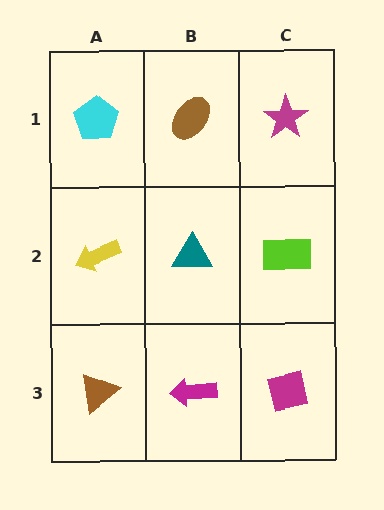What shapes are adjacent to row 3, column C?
A lime rectangle (row 2, column C), a magenta arrow (row 3, column B).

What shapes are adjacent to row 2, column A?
A cyan pentagon (row 1, column A), a brown triangle (row 3, column A), a teal triangle (row 2, column B).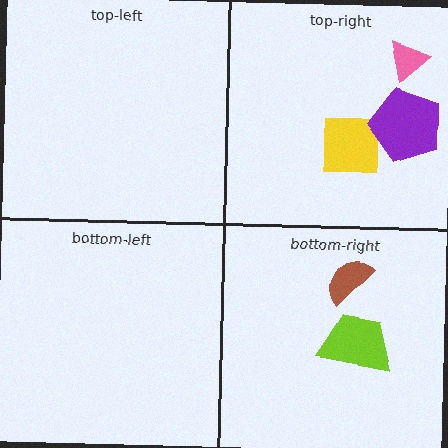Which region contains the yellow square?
The top-right region.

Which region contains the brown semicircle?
The bottom-right region.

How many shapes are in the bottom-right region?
2.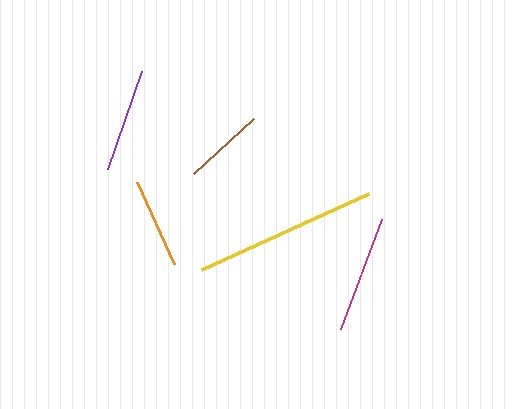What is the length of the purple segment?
The purple segment is approximately 103 pixels long.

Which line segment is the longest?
The yellow line is the longest at approximately 183 pixels.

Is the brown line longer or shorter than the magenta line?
The magenta line is longer than the brown line.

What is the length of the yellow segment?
The yellow segment is approximately 183 pixels long.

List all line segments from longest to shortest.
From longest to shortest: yellow, magenta, purple, orange, brown.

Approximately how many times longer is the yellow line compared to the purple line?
The yellow line is approximately 1.8 times the length of the purple line.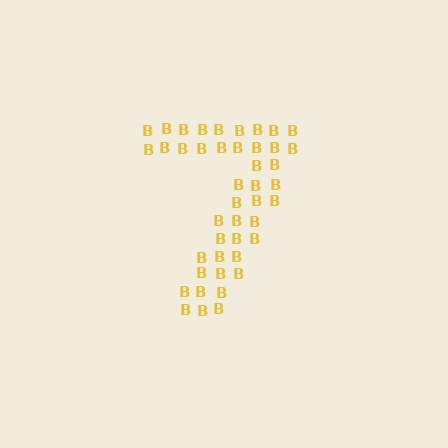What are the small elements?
The small elements are letter B's.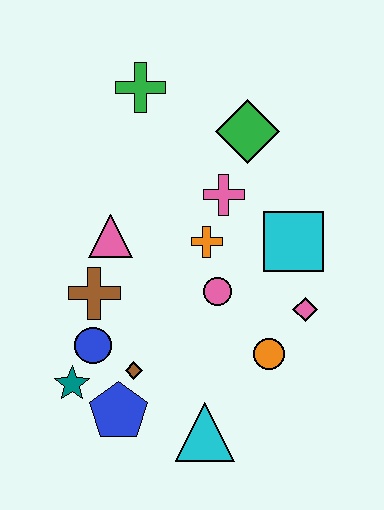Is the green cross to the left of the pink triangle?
No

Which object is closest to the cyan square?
The pink diamond is closest to the cyan square.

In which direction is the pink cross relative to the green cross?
The pink cross is below the green cross.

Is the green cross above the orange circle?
Yes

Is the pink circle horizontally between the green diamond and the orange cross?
Yes